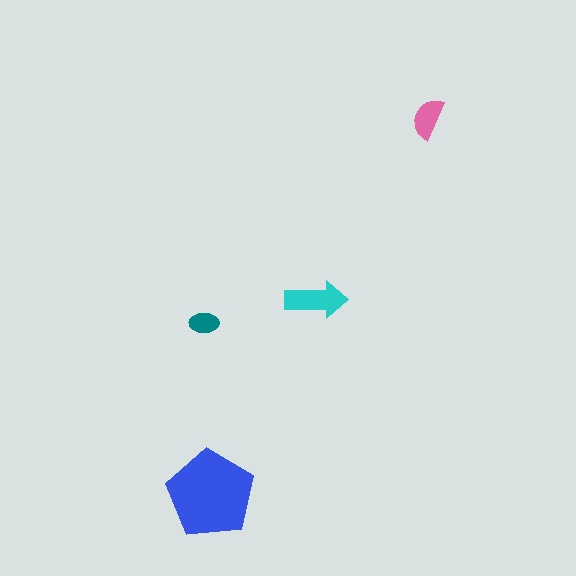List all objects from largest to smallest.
The blue pentagon, the cyan arrow, the pink semicircle, the teal ellipse.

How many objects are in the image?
There are 4 objects in the image.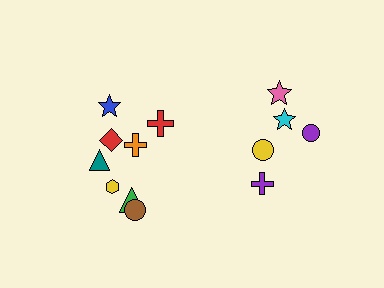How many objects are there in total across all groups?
There are 13 objects.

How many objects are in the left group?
There are 8 objects.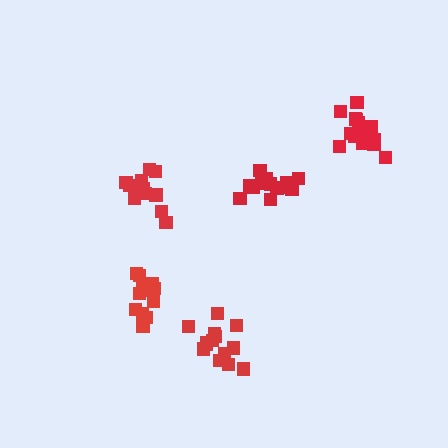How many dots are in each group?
Group 1: 12 dots, Group 2: 15 dots, Group 3: 12 dots, Group 4: 14 dots, Group 5: 15 dots (68 total).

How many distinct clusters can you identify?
There are 5 distinct clusters.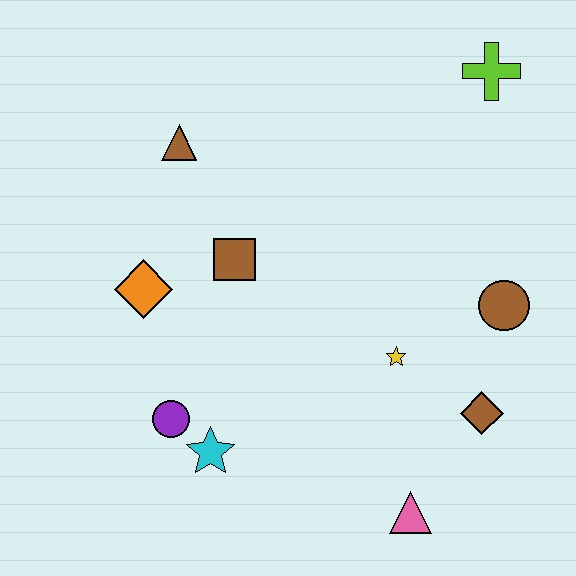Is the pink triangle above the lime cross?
No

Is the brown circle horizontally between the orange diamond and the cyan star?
No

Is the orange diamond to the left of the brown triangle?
Yes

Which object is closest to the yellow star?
The brown diamond is closest to the yellow star.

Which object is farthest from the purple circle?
The lime cross is farthest from the purple circle.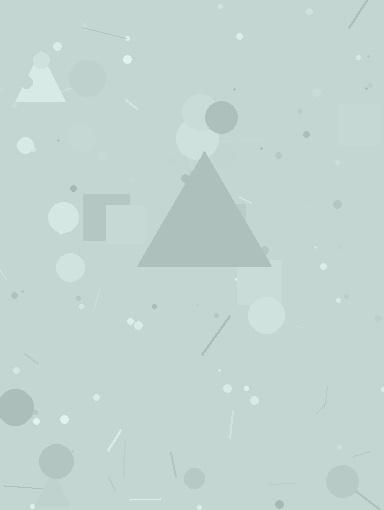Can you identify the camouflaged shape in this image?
The camouflaged shape is a triangle.